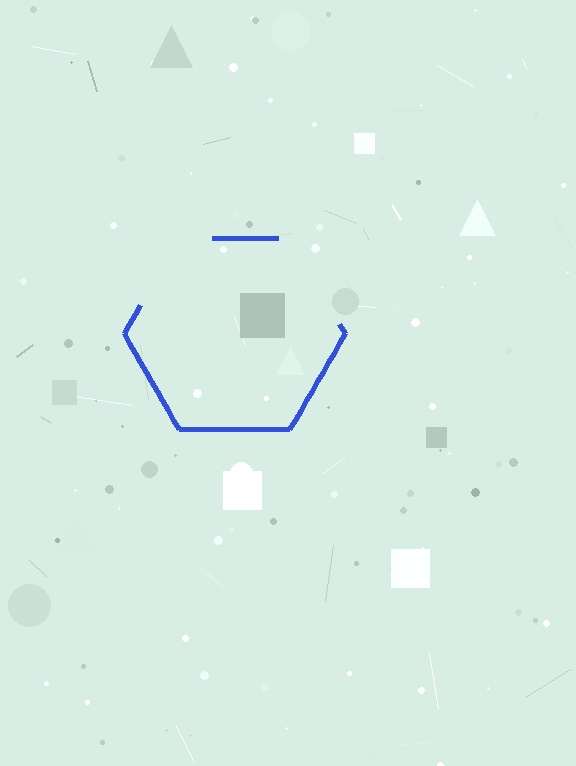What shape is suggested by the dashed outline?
The dashed outline suggests a hexagon.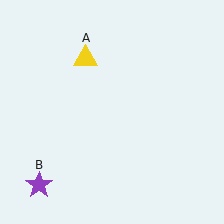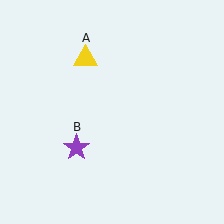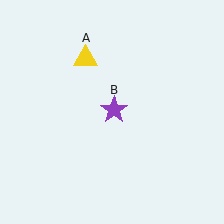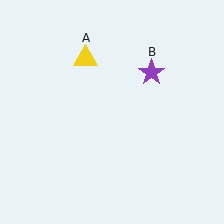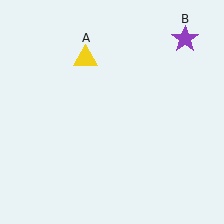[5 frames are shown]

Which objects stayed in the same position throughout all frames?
Yellow triangle (object A) remained stationary.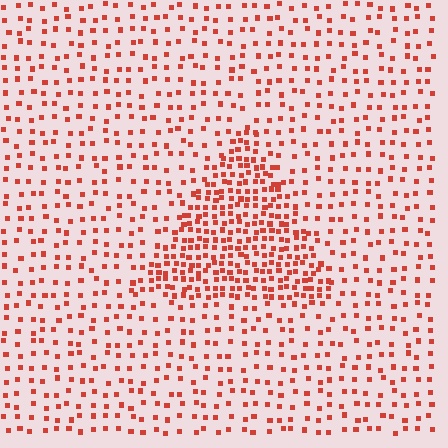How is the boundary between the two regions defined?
The boundary is defined by a change in element density (approximately 2.4x ratio). All elements are the same color, size, and shape.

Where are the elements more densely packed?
The elements are more densely packed inside the triangle boundary.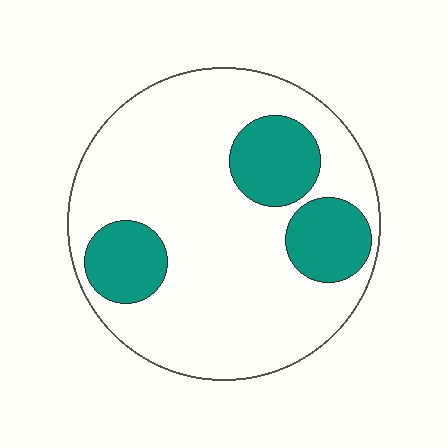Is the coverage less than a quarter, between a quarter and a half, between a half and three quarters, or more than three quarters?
Less than a quarter.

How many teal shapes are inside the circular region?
3.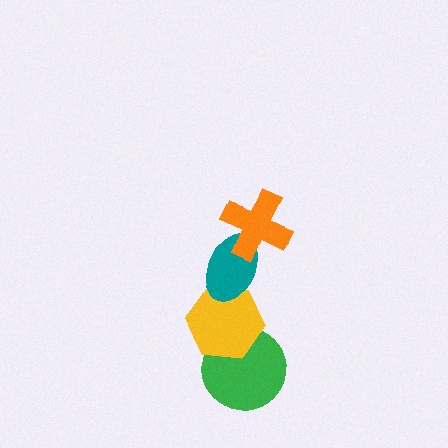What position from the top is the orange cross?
The orange cross is 1st from the top.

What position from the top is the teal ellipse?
The teal ellipse is 2nd from the top.